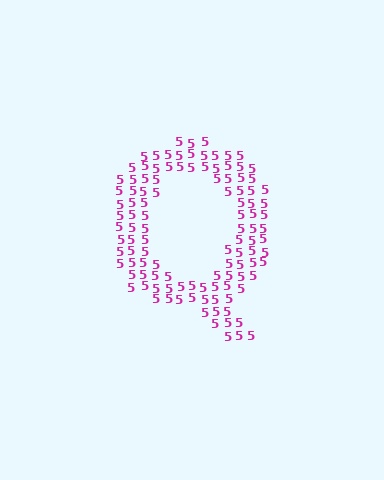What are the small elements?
The small elements are digit 5's.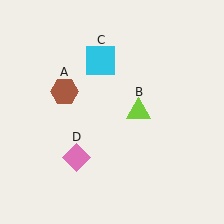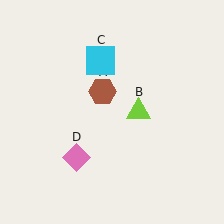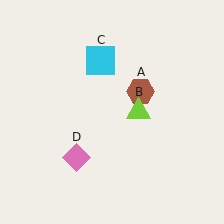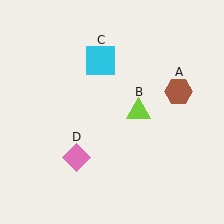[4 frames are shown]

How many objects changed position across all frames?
1 object changed position: brown hexagon (object A).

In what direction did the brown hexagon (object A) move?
The brown hexagon (object A) moved right.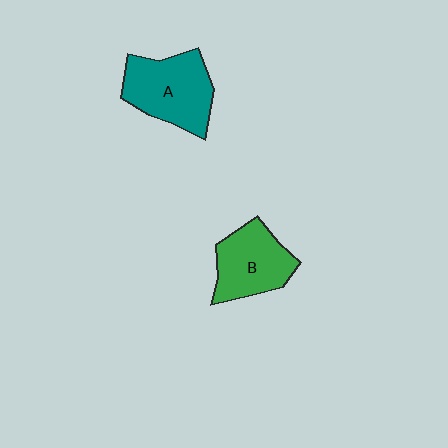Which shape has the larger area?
Shape A (teal).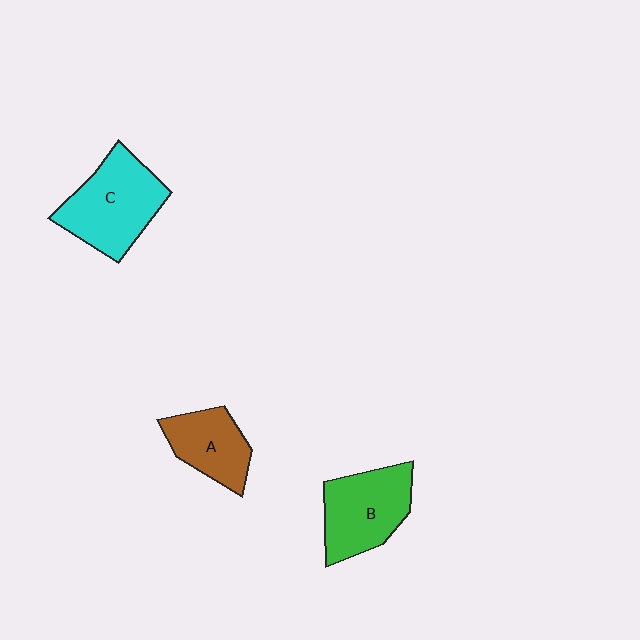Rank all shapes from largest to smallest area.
From largest to smallest: C (cyan), B (green), A (brown).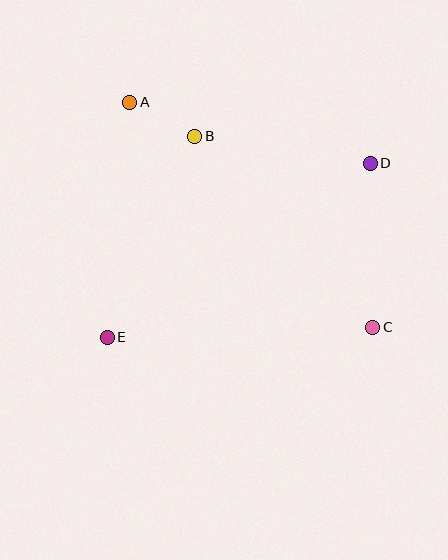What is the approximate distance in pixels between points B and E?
The distance between B and E is approximately 219 pixels.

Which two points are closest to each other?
Points A and B are closest to each other.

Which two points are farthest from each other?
Points A and C are farthest from each other.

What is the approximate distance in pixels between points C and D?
The distance between C and D is approximately 164 pixels.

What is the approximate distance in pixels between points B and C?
The distance between B and C is approximately 261 pixels.